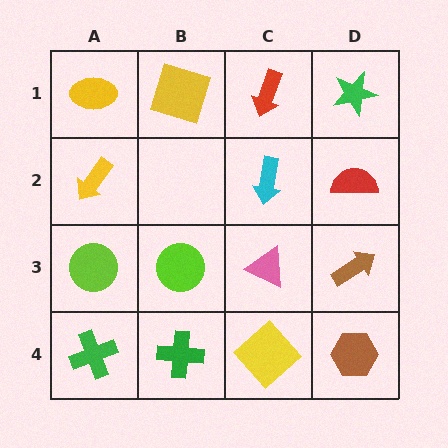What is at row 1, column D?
A green star.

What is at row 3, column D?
A brown arrow.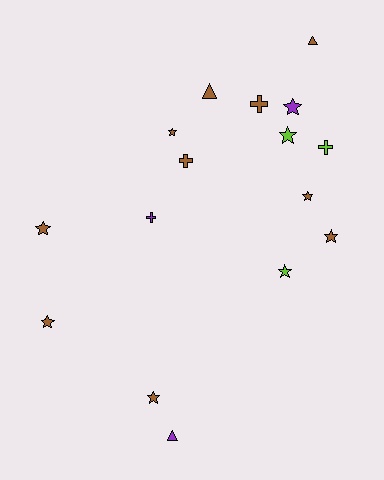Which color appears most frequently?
Brown, with 10 objects.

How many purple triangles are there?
There is 1 purple triangle.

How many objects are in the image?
There are 16 objects.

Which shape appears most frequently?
Star, with 9 objects.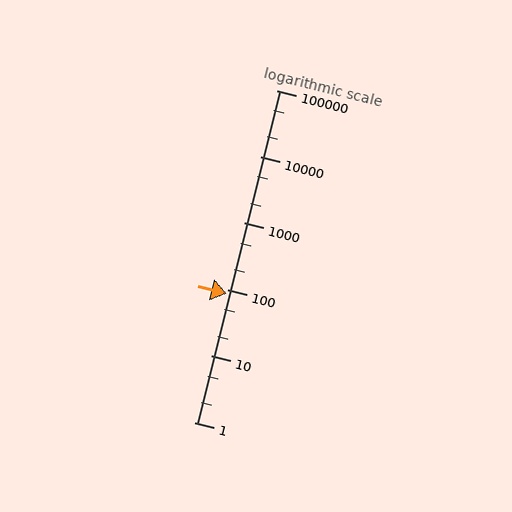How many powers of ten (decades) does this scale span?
The scale spans 5 decades, from 1 to 100000.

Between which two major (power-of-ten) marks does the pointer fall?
The pointer is between 10 and 100.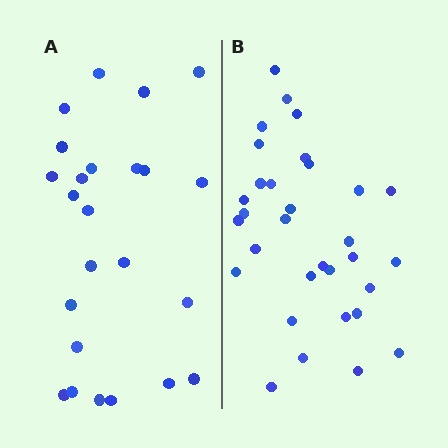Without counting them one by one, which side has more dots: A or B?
Region B (the right region) has more dots.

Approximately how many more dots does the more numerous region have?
Region B has roughly 8 or so more dots than region A.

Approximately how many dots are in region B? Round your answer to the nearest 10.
About 30 dots. (The exact count is 32, which rounds to 30.)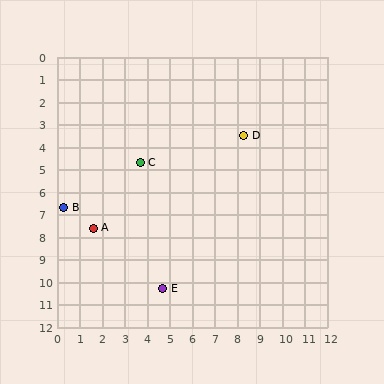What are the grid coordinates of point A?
Point A is at approximately (1.6, 7.6).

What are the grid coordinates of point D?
Point D is at approximately (8.3, 3.5).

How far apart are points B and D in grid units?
Points B and D are about 8.6 grid units apart.